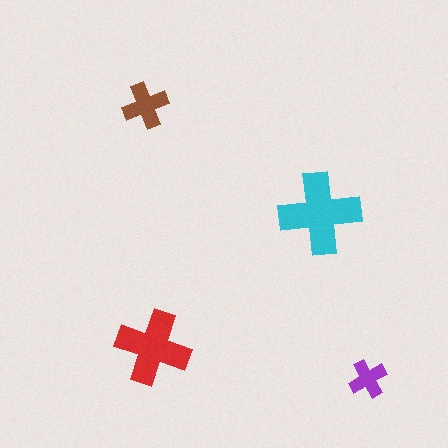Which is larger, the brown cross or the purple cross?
The brown one.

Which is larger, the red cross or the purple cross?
The red one.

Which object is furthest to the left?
The brown cross is leftmost.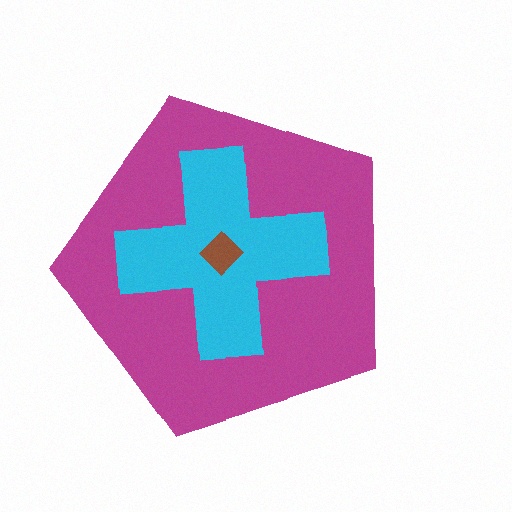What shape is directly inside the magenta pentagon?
The cyan cross.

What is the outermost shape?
The magenta pentagon.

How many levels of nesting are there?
3.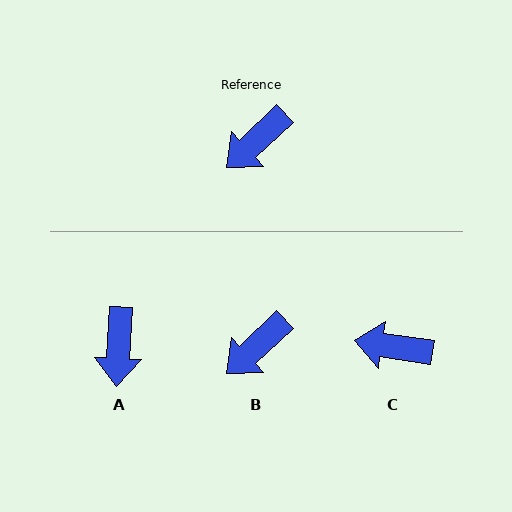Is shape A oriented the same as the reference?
No, it is off by about 44 degrees.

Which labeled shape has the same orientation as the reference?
B.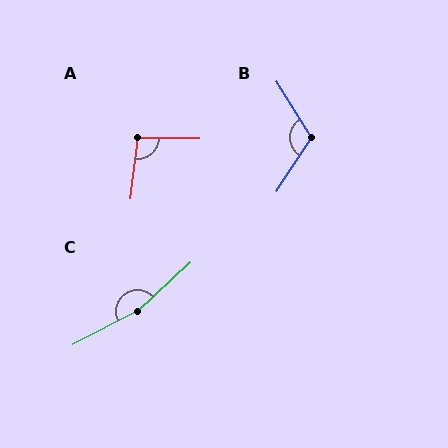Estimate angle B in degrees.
Approximately 115 degrees.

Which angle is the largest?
C, at approximately 165 degrees.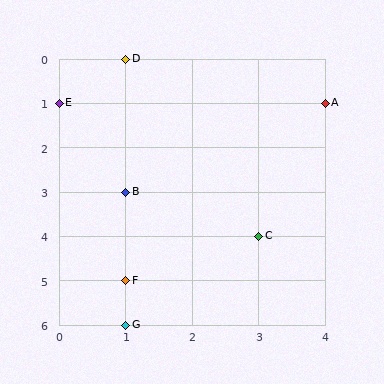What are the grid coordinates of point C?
Point C is at grid coordinates (3, 4).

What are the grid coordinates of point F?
Point F is at grid coordinates (1, 5).